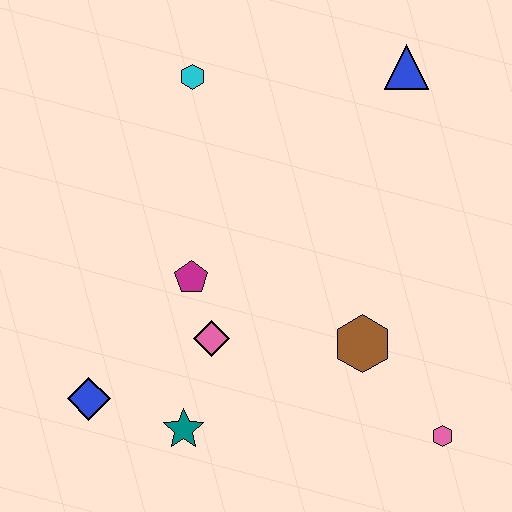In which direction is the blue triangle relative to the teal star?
The blue triangle is above the teal star.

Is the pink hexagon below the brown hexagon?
Yes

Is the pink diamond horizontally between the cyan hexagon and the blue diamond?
No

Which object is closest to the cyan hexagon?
The magenta pentagon is closest to the cyan hexagon.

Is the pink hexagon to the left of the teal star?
No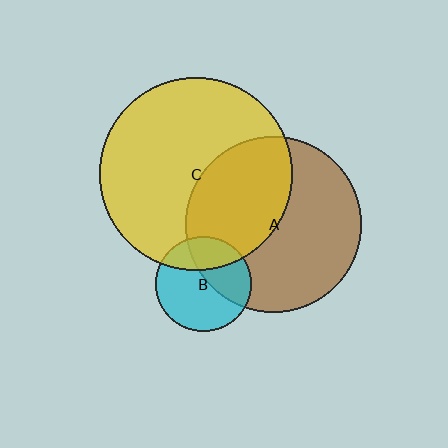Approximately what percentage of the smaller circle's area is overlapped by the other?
Approximately 45%.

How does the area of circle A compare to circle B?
Approximately 3.4 times.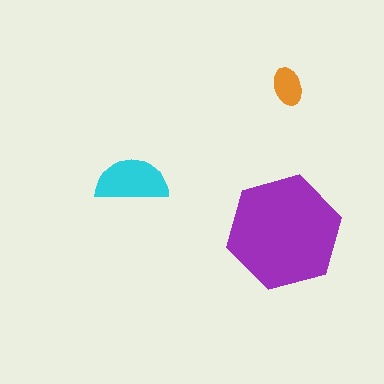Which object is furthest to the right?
The orange ellipse is rightmost.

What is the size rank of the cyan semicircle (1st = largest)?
2nd.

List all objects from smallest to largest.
The orange ellipse, the cyan semicircle, the purple hexagon.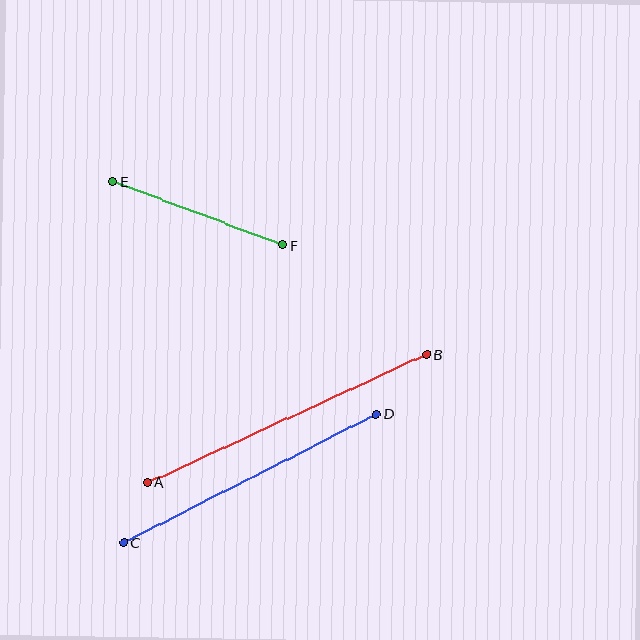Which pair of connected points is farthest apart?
Points A and B are farthest apart.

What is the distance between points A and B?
The distance is approximately 307 pixels.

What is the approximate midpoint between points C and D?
The midpoint is at approximately (250, 478) pixels.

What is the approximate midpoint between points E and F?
The midpoint is at approximately (198, 213) pixels.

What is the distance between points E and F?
The distance is approximately 182 pixels.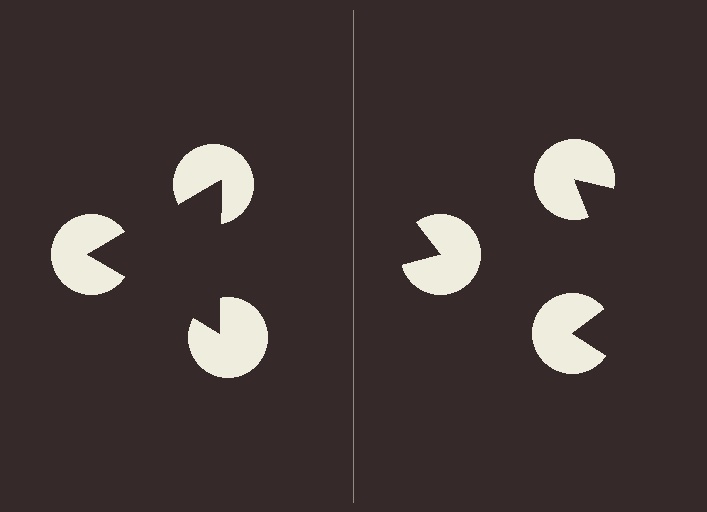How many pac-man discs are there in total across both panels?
6 — 3 on each side.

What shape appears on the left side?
An illusory triangle.